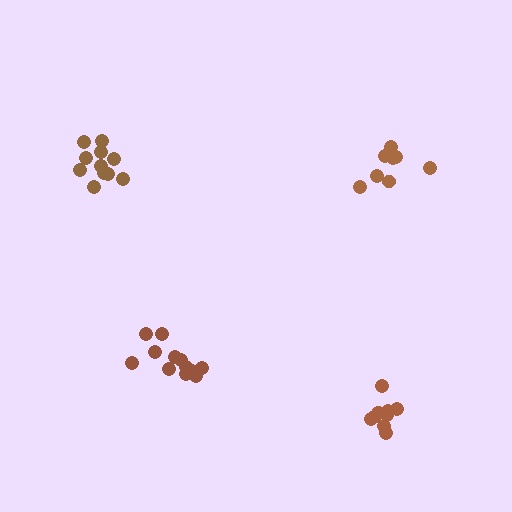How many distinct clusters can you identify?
There are 4 distinct clusters.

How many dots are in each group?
Group 1: 8 dots, Group 2: 12 dots, Group 3: 11 dots, Group 4: 10 dots (41 total).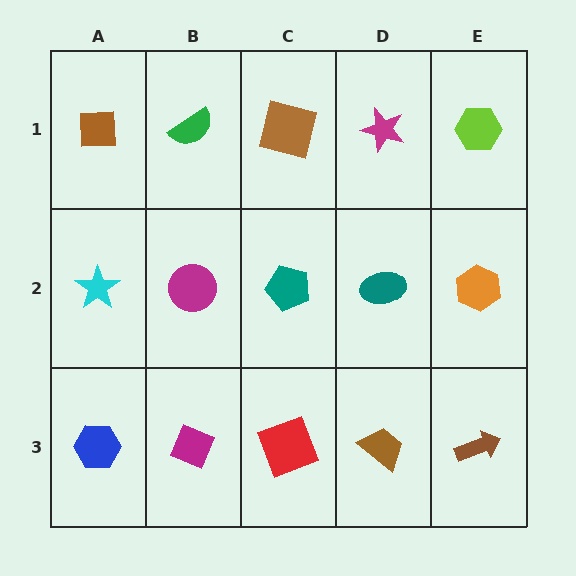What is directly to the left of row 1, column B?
A brown square.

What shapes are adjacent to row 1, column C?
A teal pentagon (row 2, column C), a green semicircle (row 1, column B), a magenta star (row 1, column D).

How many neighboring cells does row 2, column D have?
4.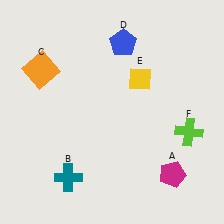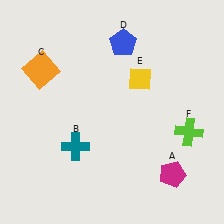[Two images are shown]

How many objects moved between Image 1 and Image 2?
1 object moved between the two images.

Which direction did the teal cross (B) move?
The teal cross (B) moved up.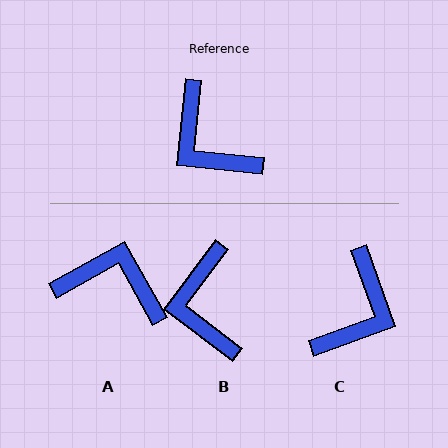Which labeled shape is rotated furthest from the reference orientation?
A, about 145 degrees away.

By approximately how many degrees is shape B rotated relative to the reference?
Approximately 31 degrees clockwise.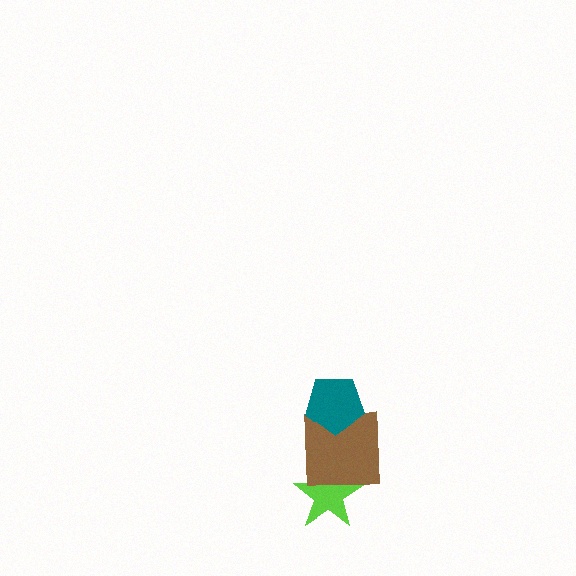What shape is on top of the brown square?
The teal pentagon is on top of the brown square.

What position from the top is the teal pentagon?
The teal pentagon is 1st from the top.